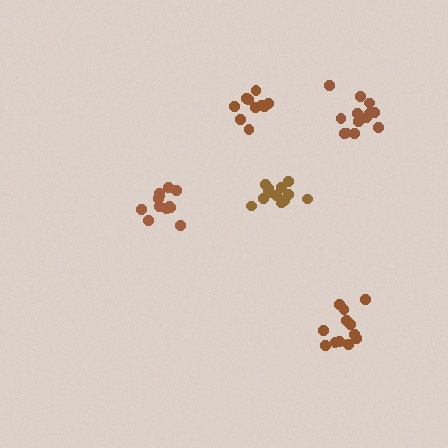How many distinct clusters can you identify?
There are 5 distinct clusters.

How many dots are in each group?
Group 1: 12 dots, Group 2: 13 dots, Group 3: 12 dots, Group 4: 12 dots, Group 5: 10 dots (59 total).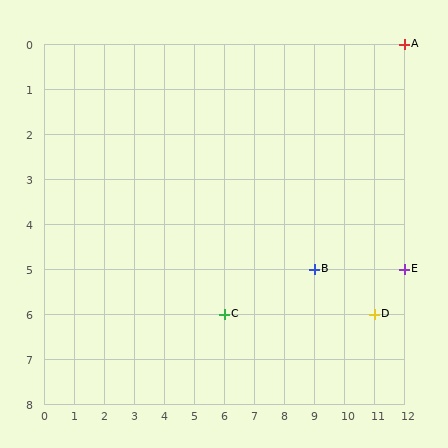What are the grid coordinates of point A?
Point A is at grid coordinates (12, 0).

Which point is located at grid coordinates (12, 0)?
Point A is at (12, 0).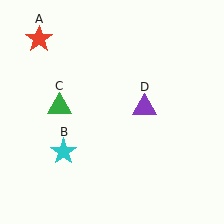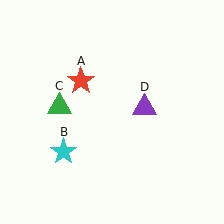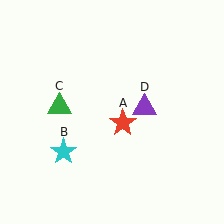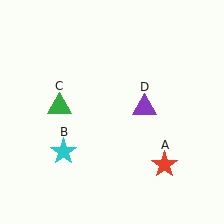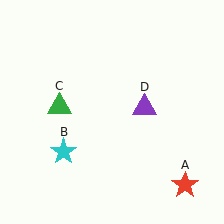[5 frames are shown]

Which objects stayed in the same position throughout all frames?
Cyan star (object B) and green triangle (object C) and purple triangle (object D) remained stationary.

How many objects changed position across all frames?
1 object changed position: red star (object A).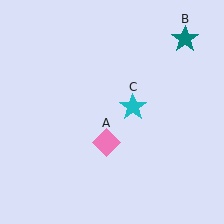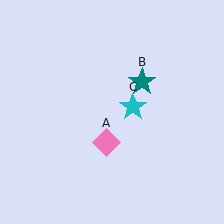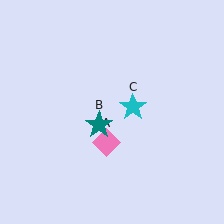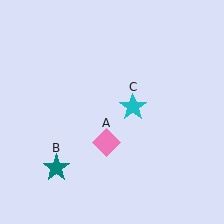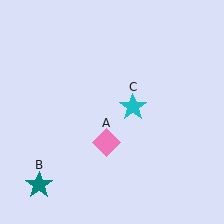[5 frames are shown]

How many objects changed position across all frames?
1 object changed position: teal star (object B).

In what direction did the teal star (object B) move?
The teal star (object B) moved down and to the left.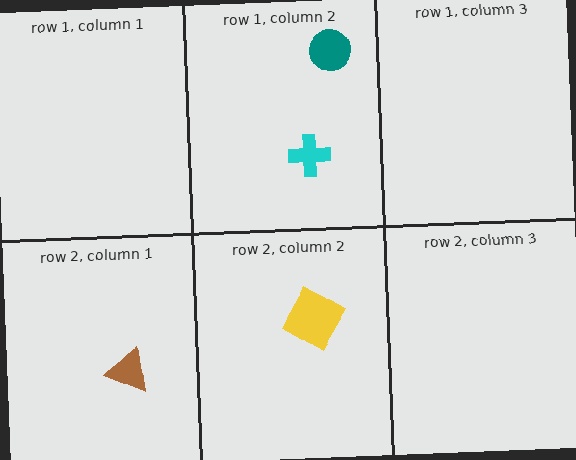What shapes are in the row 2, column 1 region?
The brown triangle.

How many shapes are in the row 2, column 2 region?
1.